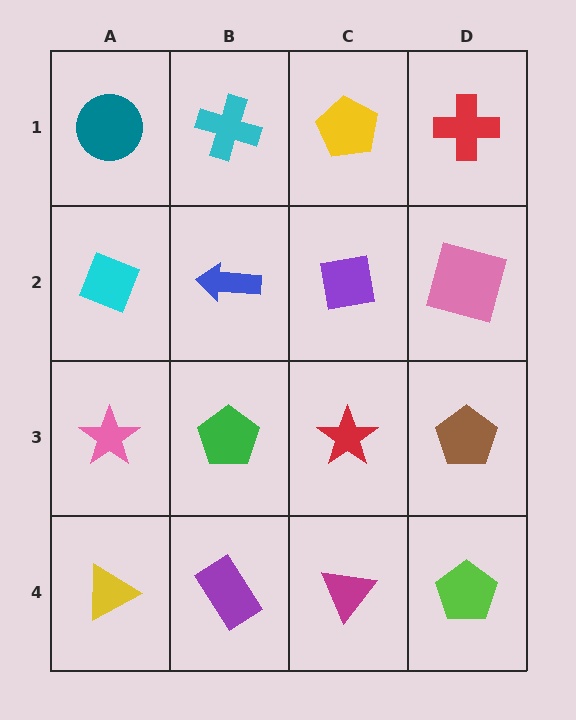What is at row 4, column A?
A yellow triangle.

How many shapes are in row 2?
4 shapes.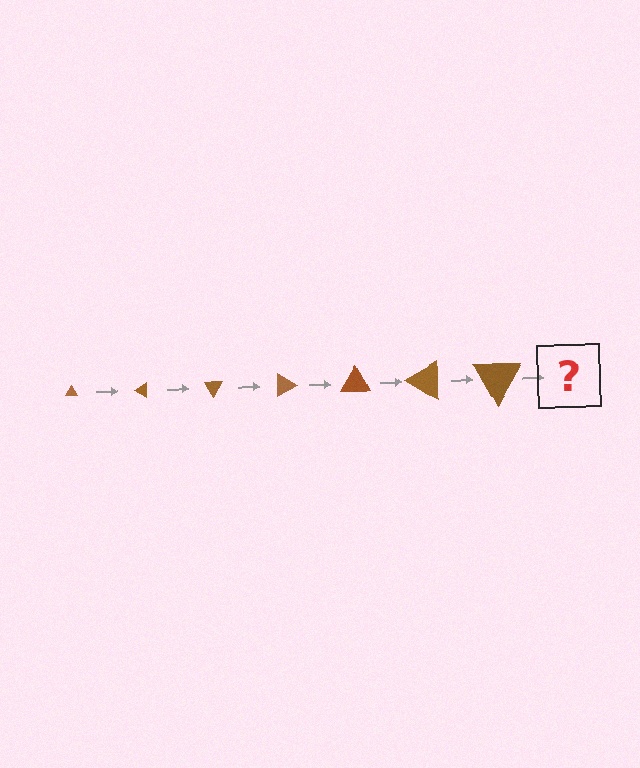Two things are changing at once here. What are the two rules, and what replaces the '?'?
The two rules are that the triangle grows larger each step and it rotates 30 degrees each step. The '?' should be a triangle, larger than the previous one and rotated 210 degrees from the start.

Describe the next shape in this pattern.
It should be a triangle, larger than the previous one and rotated 210 degrees from the start.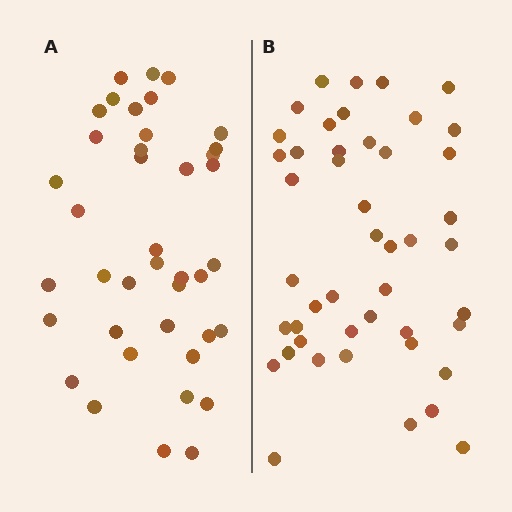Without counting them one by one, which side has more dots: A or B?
Region B (the right region) has more dots.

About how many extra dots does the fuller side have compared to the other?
Region B has about 6 more dots than region A.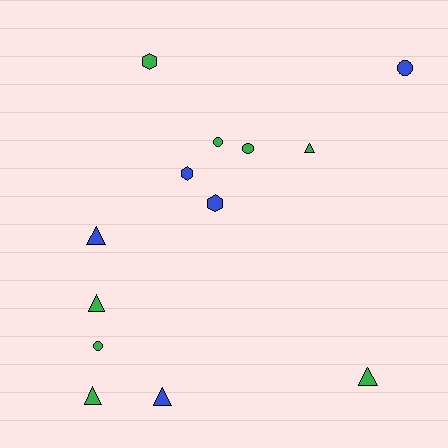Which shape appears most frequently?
Triangle, with 6 objects.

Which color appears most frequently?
Green, with 8 objects.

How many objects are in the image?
There are 13 objects.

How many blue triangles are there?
There are 2 blue triangles.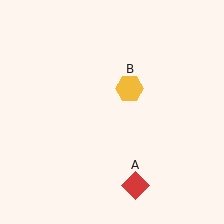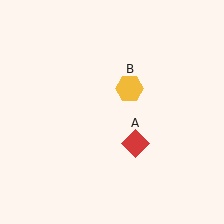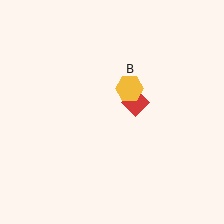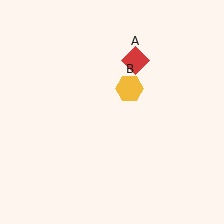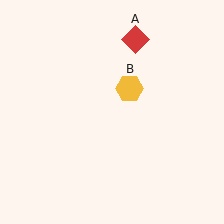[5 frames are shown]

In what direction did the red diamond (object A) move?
The red diamond (object A) moved up.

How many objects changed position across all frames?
1 object changed position: red diamond (object A).